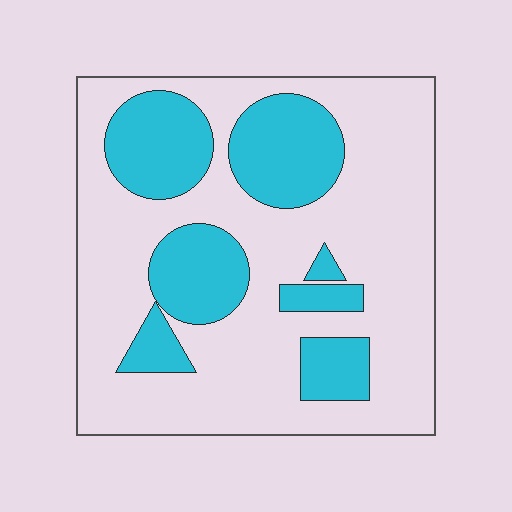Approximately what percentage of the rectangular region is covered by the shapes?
Approximately 30%.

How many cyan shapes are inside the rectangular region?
7.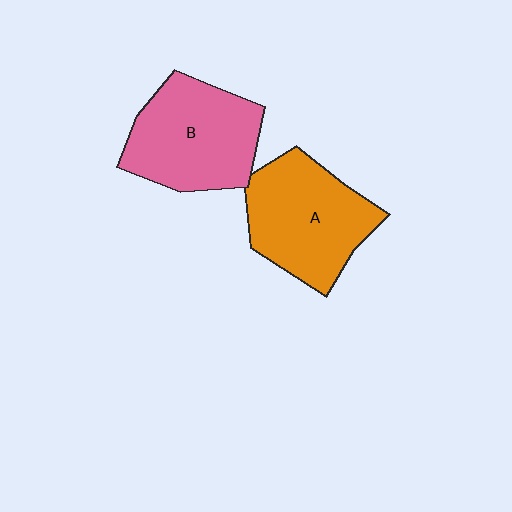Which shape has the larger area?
Shape A (orange).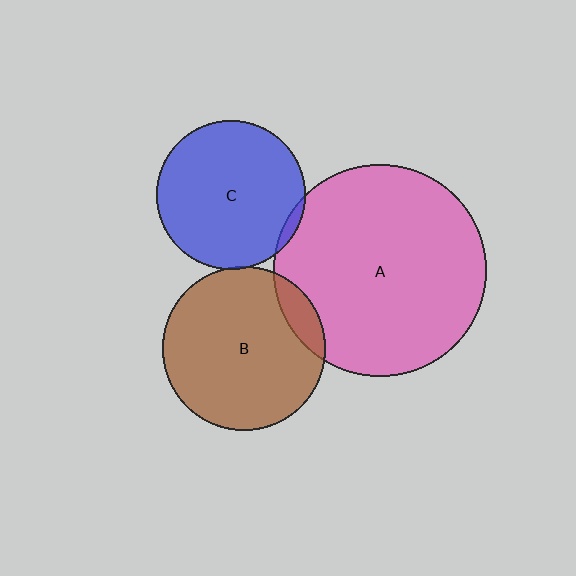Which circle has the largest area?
Circle A (pink).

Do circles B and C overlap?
Yes.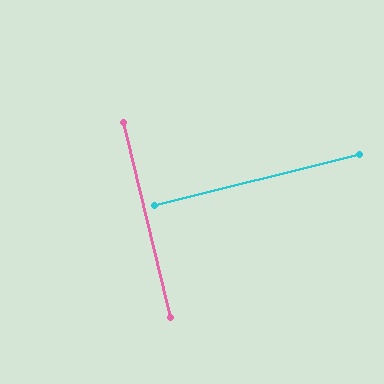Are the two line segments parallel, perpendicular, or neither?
Perpendicular — they meet at approximately 90°.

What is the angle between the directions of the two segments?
Approximately 90 degrees.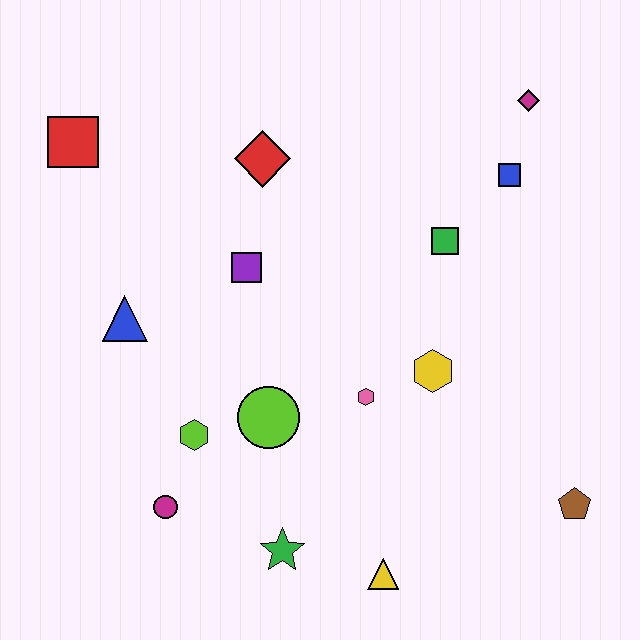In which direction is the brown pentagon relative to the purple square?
The brown pentagon is to the right of the purple square.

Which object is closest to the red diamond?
The purple square is closest to the red diamond.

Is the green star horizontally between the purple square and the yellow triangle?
Yes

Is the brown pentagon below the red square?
Yes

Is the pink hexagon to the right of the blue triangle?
Yes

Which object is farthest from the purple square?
The brown pentagon is farthest from the purple square.